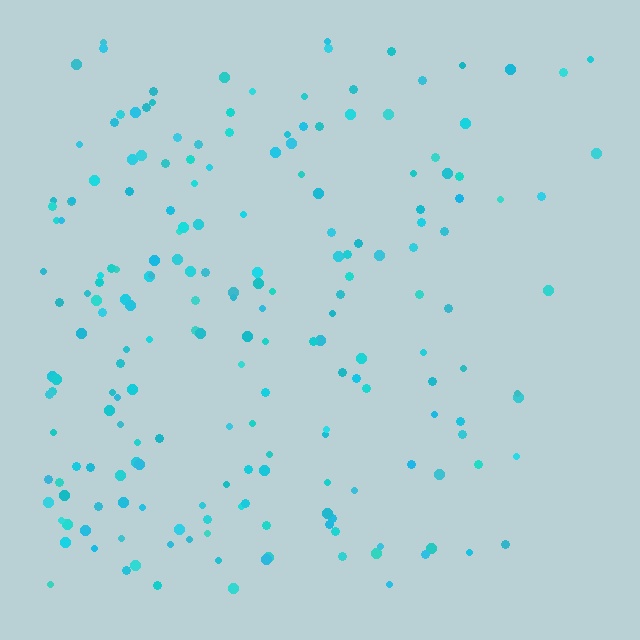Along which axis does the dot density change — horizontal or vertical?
Horizontal.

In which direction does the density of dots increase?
From right to left, with the left side densest.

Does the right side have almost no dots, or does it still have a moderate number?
Still a moderate number, just noticeably fewer than the left.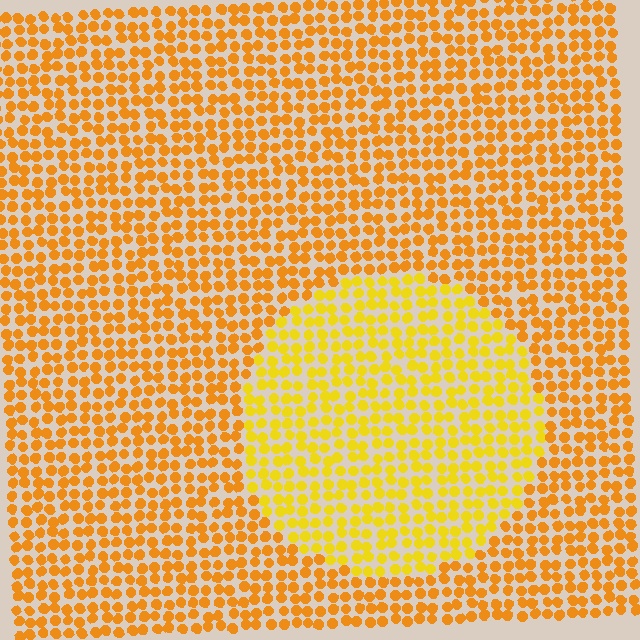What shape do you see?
I see a circle.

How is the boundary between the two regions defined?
The boundary is defined purely by a slight shift in hue (about 21 degrees). Spacing, size, and orientation are identical on both sides.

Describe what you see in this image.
The image is filled with small orange elements in a uniform arrangement. A circle-shaped region is visible where the elements are tinted to a slightly different hue, forming a subtle color boundary.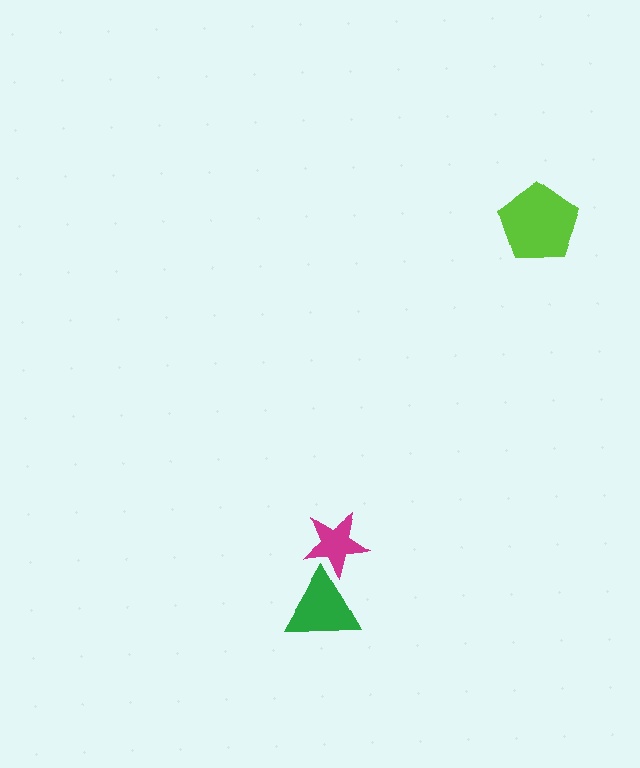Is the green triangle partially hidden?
Yes, it is partially covered by another shape.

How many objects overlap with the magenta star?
1 object overlaps with the magenta star.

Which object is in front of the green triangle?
The magenta star is in front of the green triangle.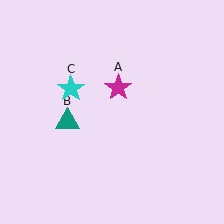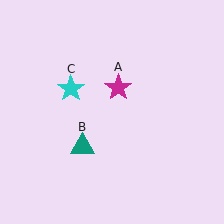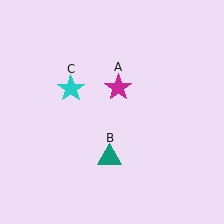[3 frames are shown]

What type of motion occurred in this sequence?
The teal triangle (object B) rotated counterclockwise around the center of the scene.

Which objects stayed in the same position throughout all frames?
Magenta star (object A) and cyan star (object C) remained stationary.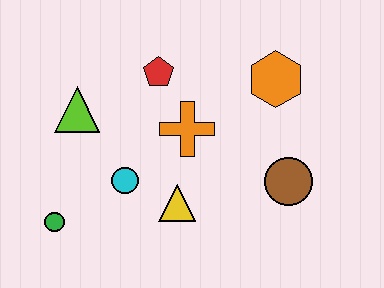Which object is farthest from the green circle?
The orange hexagon is farthest from the green circle.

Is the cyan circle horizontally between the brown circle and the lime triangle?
Yes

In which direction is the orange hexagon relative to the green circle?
The orange hexagon is to the right of the green circle.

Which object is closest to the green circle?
The cyan circle is closest to the green circle.